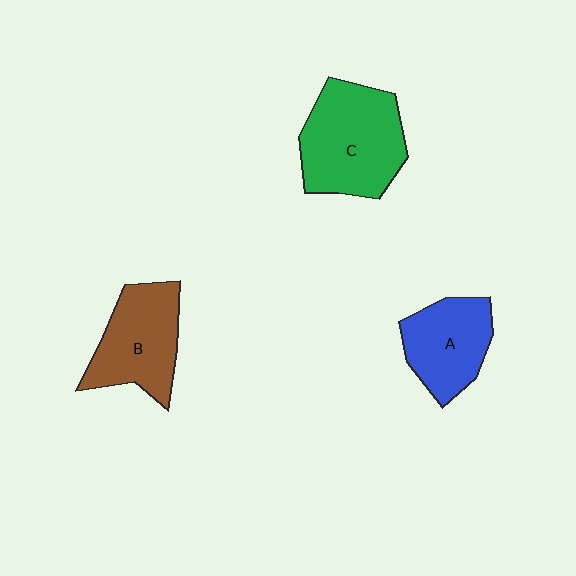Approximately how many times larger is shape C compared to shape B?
Approximately 1.2 times.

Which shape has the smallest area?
Shape A (blue).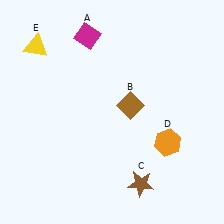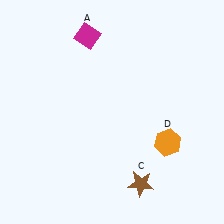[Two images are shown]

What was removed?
The yellow triangle (E), the brown diamond (B) were removed in Image 2.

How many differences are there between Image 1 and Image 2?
There are 2 differences between the two images.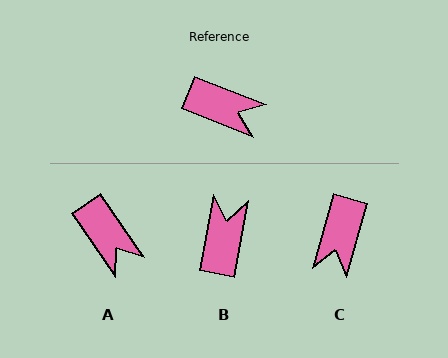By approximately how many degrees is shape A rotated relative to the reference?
Approximately 34 degrees clockwise.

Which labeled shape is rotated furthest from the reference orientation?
B, about 101 degrees away.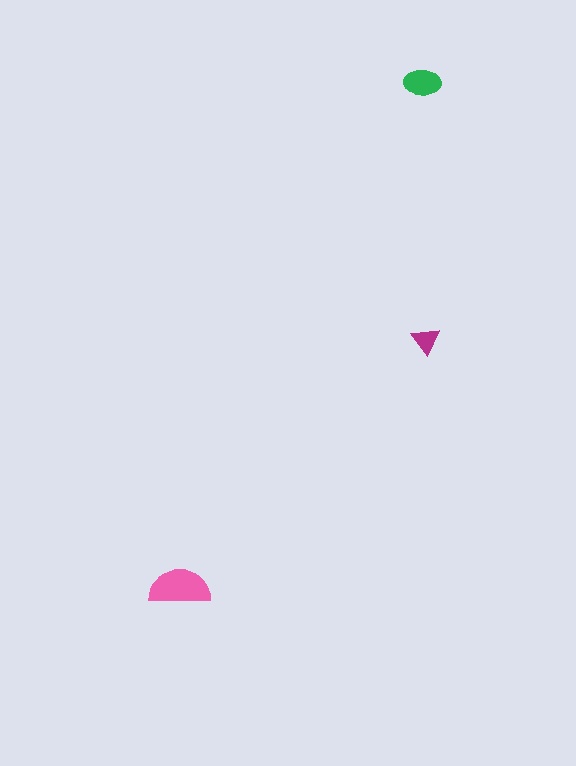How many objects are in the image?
There are 3 objects in the image.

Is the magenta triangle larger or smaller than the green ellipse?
Smaller.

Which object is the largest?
The pink semicircle.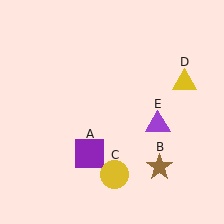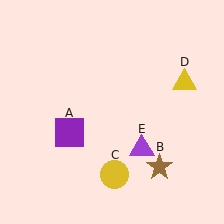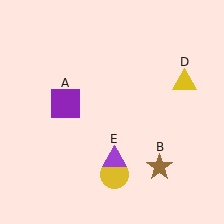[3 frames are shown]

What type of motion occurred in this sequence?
The purple square (object A), purple triangle (object E) rotated clockwise around the center of the scene.